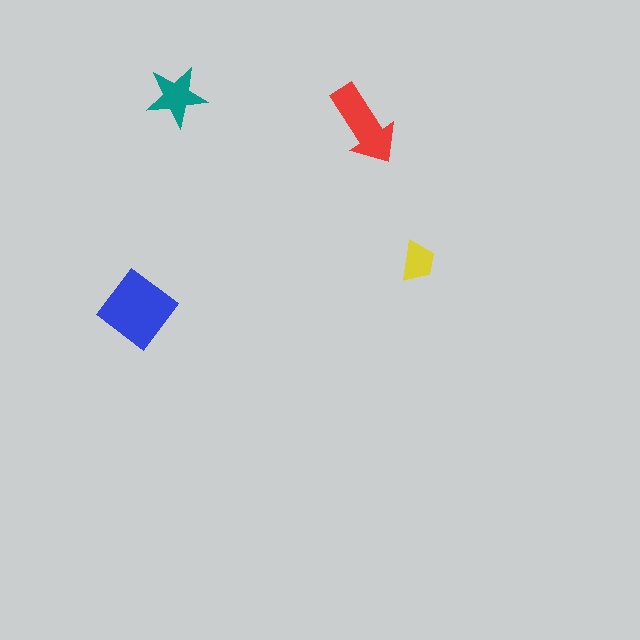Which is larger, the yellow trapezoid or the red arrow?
The red arrow.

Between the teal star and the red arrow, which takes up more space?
The red arrow.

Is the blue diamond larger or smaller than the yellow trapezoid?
Larger.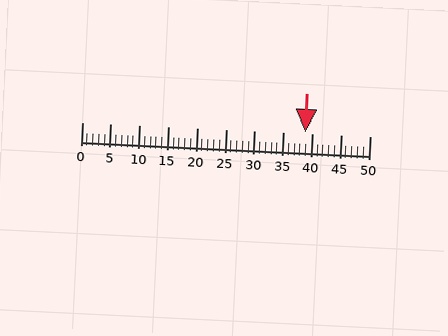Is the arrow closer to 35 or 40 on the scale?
The arrow is closer to 40.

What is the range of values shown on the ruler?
The ruler shows values from 0 to 50.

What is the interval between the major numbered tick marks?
The major tick marks are spaced 5 units apart.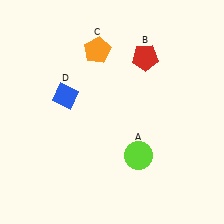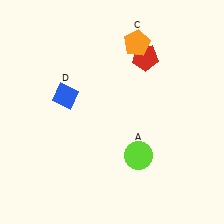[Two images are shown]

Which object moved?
The orange pentagon (C) moved right.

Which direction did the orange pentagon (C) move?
The orange pentagon (C) moved right.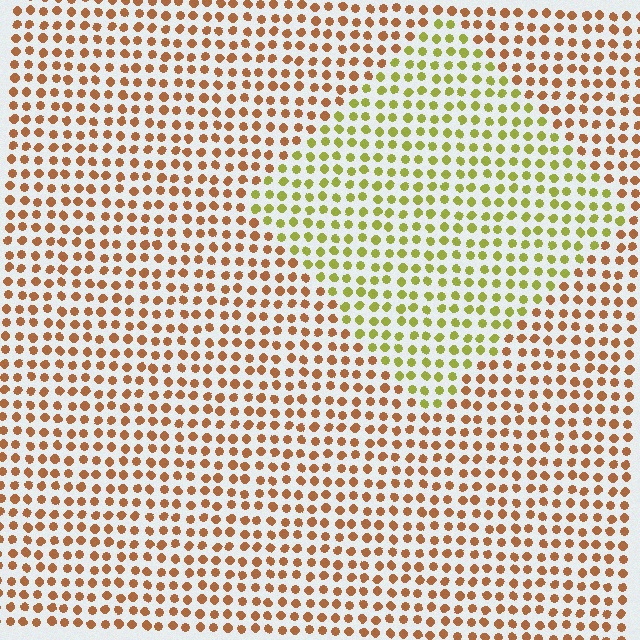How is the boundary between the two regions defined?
The boundary is defined purely by a slight shift in hue (about 48 degrees). Spacing, size, and orientation are identical on both sides.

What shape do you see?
I see a diamond.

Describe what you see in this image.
The image is filled with small brown elements in a uniform arrangement. A diamond-shaped region is visible where the elements are tinted to a slightly different hue, forming a subtle color boundary.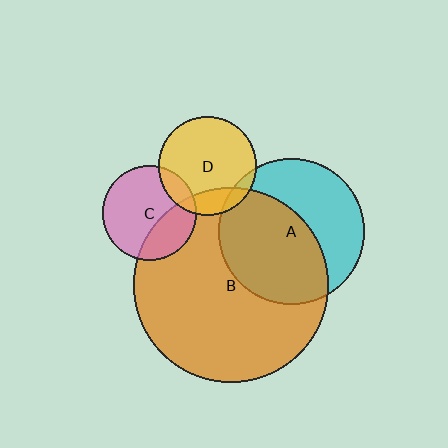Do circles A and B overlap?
Yes.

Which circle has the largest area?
Circle B (orange).